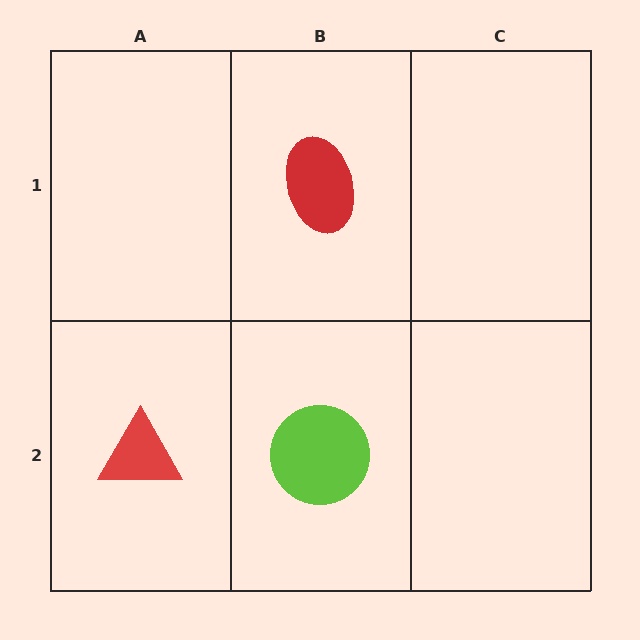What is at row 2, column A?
A red triangle.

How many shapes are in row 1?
1 shape.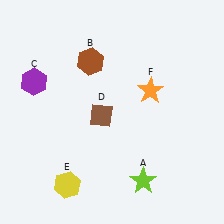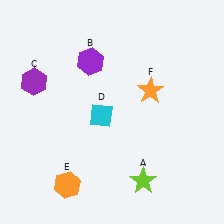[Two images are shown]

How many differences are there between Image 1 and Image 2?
There are 3 differences between the two images.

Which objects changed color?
B changed from brown to purple. D changed from brown to cyan. E changed from yellow to orange.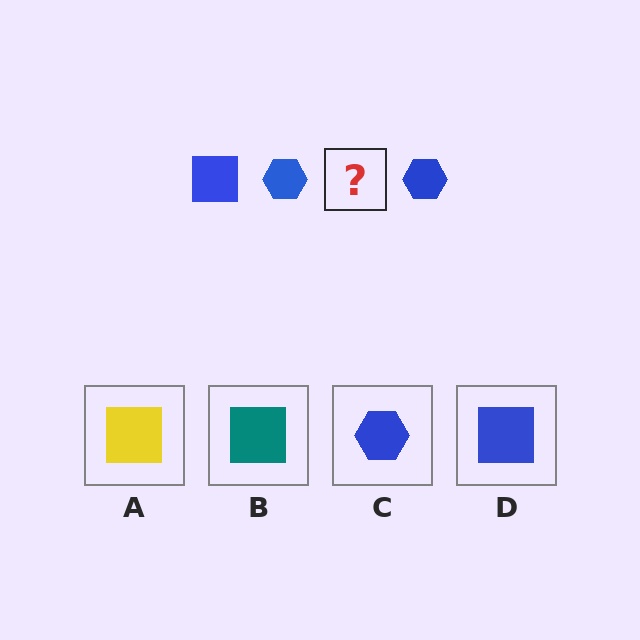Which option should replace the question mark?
Option D.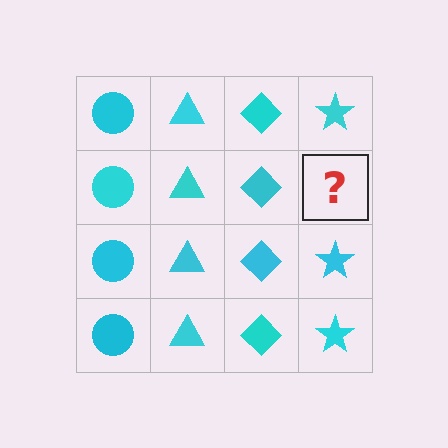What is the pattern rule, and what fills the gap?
The rule is that each column has a consistent shape. The gap should be filled with a cyan star.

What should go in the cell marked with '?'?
The missing cell should contain a cyan star.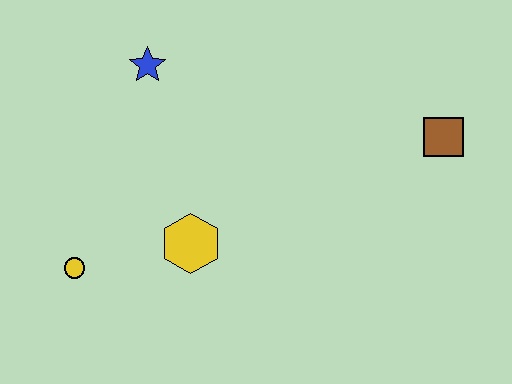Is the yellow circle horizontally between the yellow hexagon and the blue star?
No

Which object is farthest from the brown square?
The yellow circle is farthest from the brown square.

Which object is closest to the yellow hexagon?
The yellow circle is closest to the yellow hexagon.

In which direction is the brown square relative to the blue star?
The brown square is to the right of the blue star.